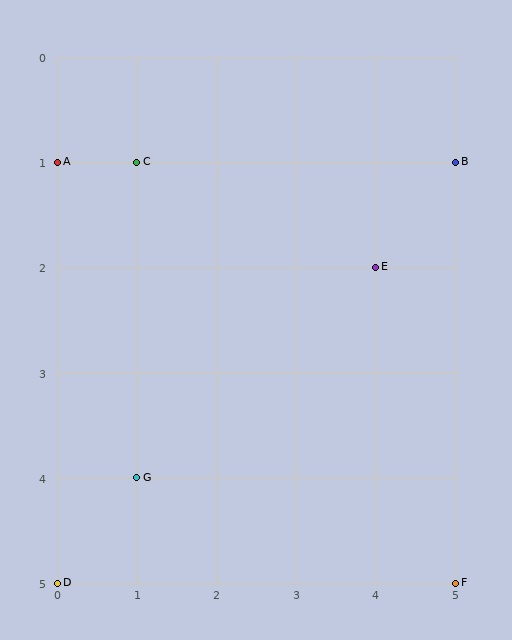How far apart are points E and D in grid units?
Points E and D are 4 columns and 3 rows apart (about 5.0 grid units diagonally).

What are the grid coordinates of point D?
Point D is at grid coordinates (0, 5).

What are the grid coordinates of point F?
Point F is at grid coordinates (5, 5).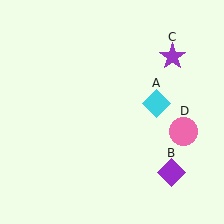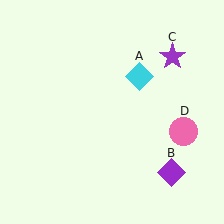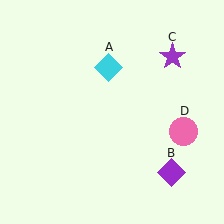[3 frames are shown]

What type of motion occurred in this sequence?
The cyan diamond (object A) rotated counterclockwise around the center of the scene.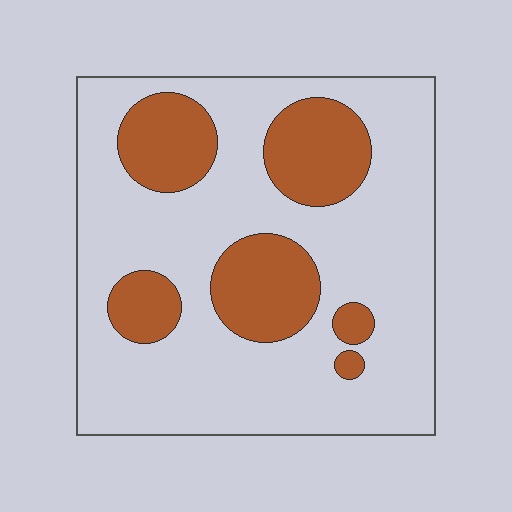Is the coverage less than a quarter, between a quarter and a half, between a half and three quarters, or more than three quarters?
Between a quarter and a half.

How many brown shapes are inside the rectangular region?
6.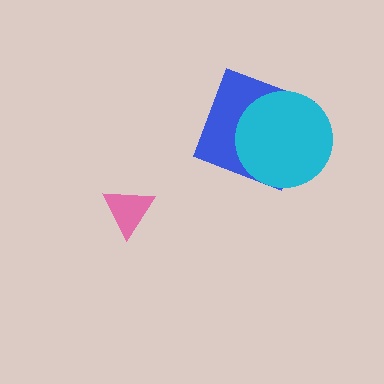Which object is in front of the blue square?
The cyan circle is in front of the blue square.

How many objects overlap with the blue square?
1 object overlaps with the blue square.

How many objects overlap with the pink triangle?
0 objects overlap with the pink triangle.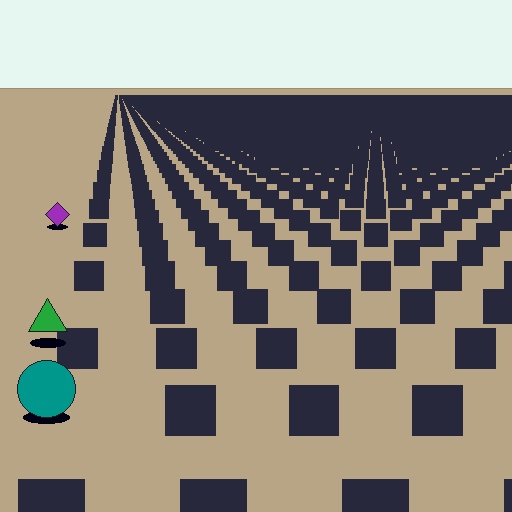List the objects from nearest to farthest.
From nearest to farthest: the teal circle, the green triangle, the purple diamond.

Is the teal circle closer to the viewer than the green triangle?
Yes. The teal circle is closer — you can tell from the texture gradient: the ground texture is coarser near it.